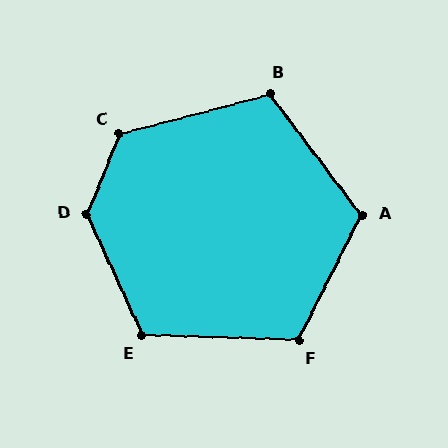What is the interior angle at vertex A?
Approximately 116 degrees (obtuse).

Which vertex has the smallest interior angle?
B, at approximately 112 degrees.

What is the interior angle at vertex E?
Approximately 117 degrees (obtuse).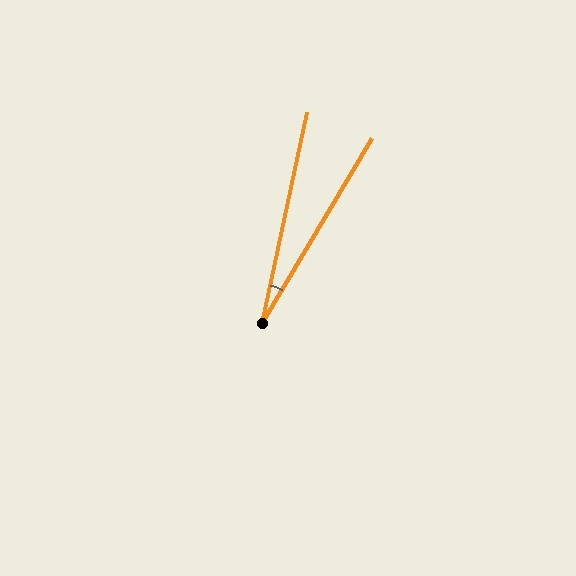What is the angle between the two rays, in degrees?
Approximately 19 degrees.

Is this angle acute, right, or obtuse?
It is acute.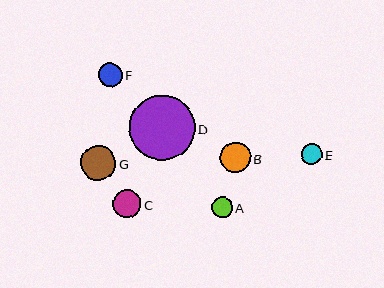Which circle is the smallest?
Circle A is the smallest with a size of approximately 21 pixels.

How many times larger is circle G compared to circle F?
Circle G is approximately 1.5 times the size of circle F.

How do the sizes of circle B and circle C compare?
Circle B and circle C are approximately the same size.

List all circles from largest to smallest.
From largest to smallest: D, G, B, C, F, E, A.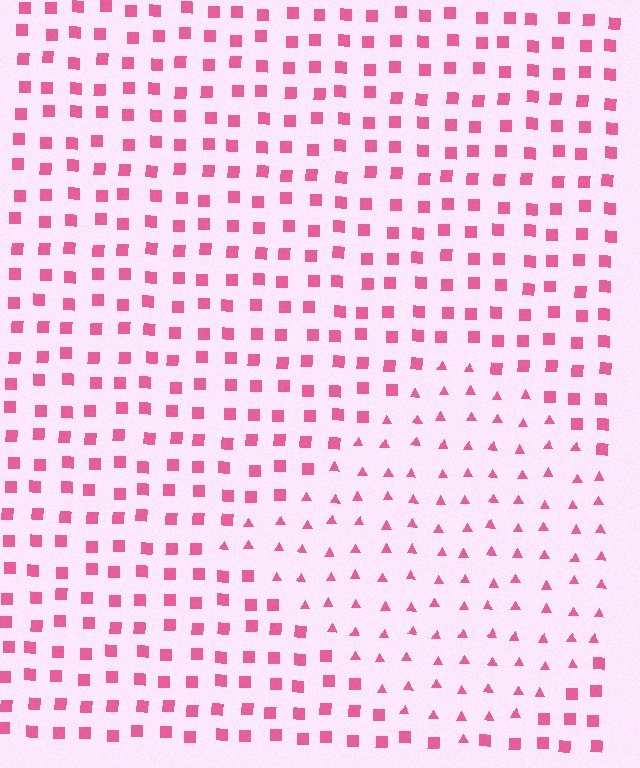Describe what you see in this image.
The image is filled with small pink elements arranged in a uniform grid. A diamond-shaped region contains triangles, while the surrounding area contains squares. The boundary is defined purely by the change in element shape.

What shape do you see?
I see a diamond.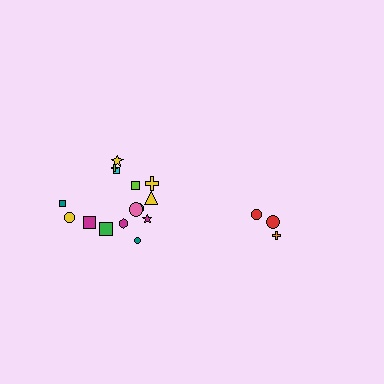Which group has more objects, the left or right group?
The left group.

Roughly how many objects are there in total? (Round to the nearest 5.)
Roughly 20 objects in total.